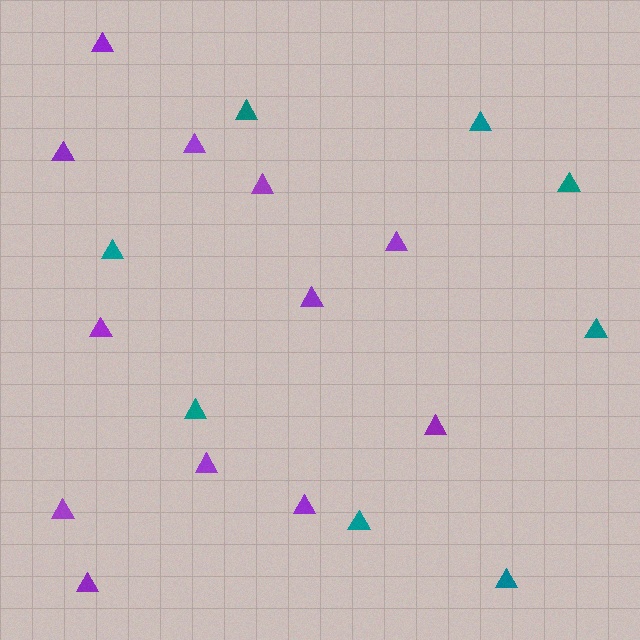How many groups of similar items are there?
There are 2 groups: one group of purple triangles (12) and one group of teal triangles (8).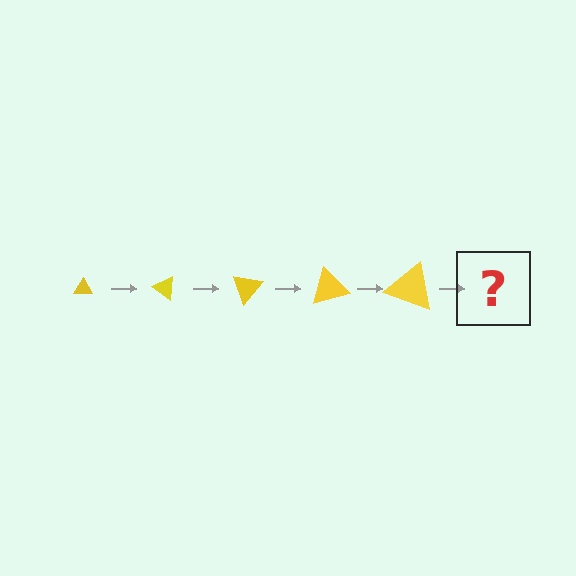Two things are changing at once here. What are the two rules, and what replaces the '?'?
The two rules are that the triangle grows larger each step and it rotates 35 degrees each step. The '?' should be a triangle, larger than the previous one and rotated 175 degrees from the start.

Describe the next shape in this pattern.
It should be a triangle, larger than the previous one and rotated 175 degrees from the start.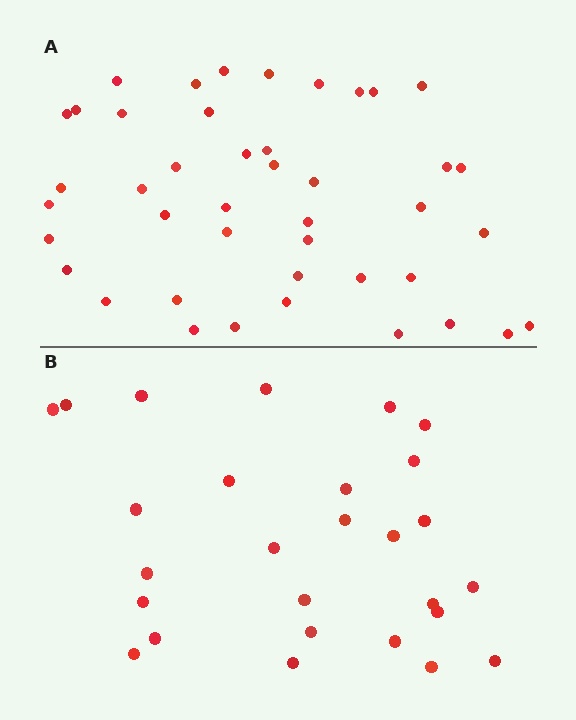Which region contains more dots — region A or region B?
Region A (the top region) has more dots.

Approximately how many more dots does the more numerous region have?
Region A has approximately 15 more dots than region B.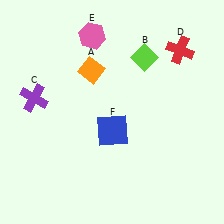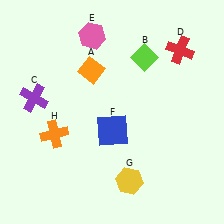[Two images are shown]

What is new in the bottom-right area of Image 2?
A yellow hexagon (G) was added in the bottom-right area of Image 2.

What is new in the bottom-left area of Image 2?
An orange cross (H) was added in the bottom-left area of Image 2.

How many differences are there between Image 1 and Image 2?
There are 2 differences between the two images.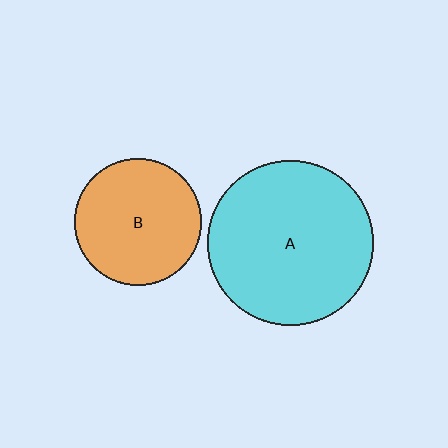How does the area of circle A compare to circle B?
Approximately 1.7 times.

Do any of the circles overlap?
No, none of the circles overlap.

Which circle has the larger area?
Circle A (cyan).